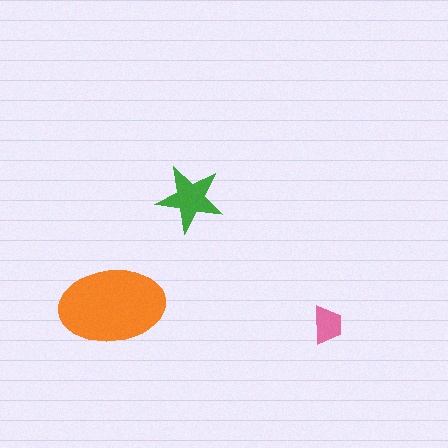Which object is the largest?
The orange ellipse.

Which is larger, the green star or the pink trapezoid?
The green star.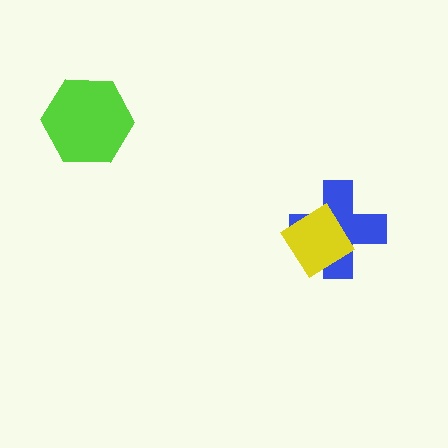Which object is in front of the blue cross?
The yellow diamond is in front of the blue cross.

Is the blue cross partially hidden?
Yes, it is partially covered by another shape.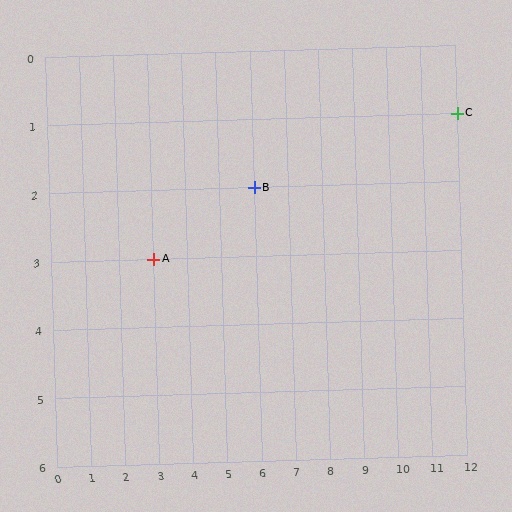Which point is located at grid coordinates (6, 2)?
Point B is at (6, 2).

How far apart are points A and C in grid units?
Points A and C are 9 columns and 2 rows apart (about 9.2 grid units diagonally).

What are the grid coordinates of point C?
Point C is at grid coordinates (12, 1).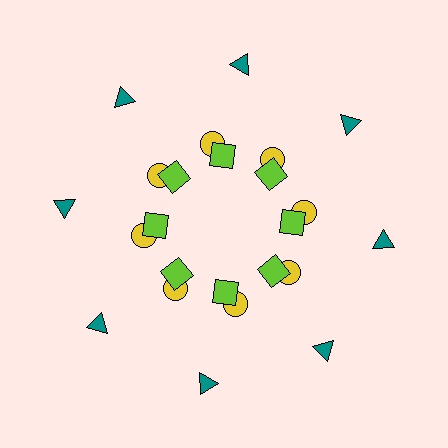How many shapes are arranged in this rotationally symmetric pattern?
There are 24 shapes, arranged in 8 groups of 3.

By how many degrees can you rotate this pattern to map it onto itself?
The pattern maps onto itself every 45 degrees of rotation.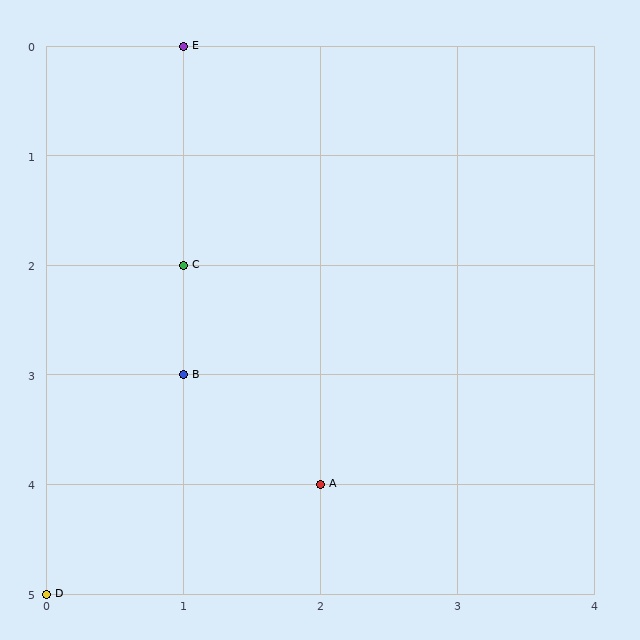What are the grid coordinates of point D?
Point D is at grid coordinates (0, 5).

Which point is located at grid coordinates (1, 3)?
Point B is at (1, 3).